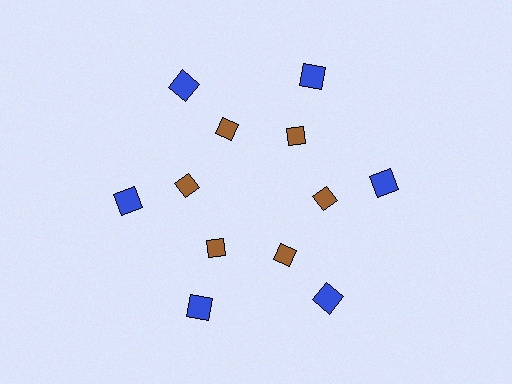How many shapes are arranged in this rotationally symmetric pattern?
There are 12 shapes, arranged in 6 groups of 2.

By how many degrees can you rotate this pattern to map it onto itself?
The pattern maps onto itself every 60 degrees of rotation.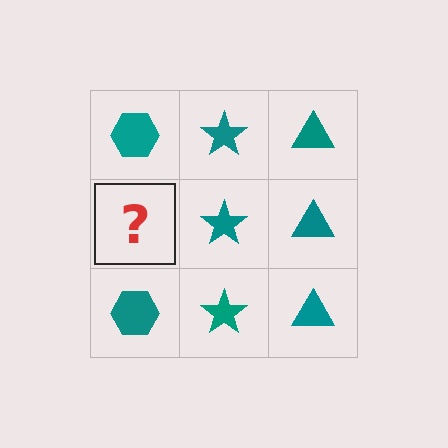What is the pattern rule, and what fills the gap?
The rule is that each column has a consistent shape. The gap should be filled with a teal hexagon.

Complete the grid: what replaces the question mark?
The question mark should be replaced with a teal hexagon.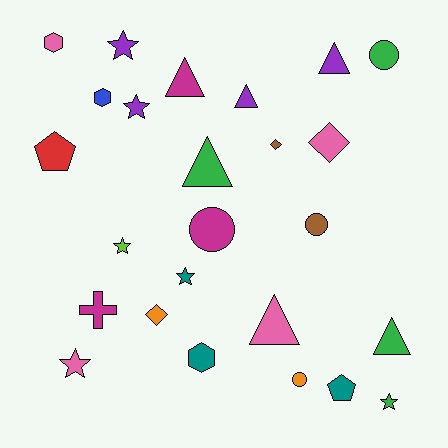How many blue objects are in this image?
There is 1 blue object.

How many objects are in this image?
There are 25 objects.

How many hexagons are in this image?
There are 3 hexagons.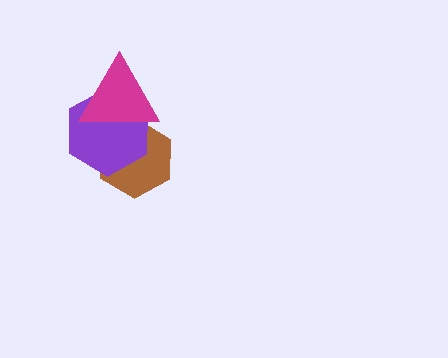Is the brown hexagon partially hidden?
Yes, it is partially covered by another shape.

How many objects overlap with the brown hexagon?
2 objects overlap with the brown hexagon.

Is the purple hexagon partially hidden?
Yes, it is partially covered by another shape.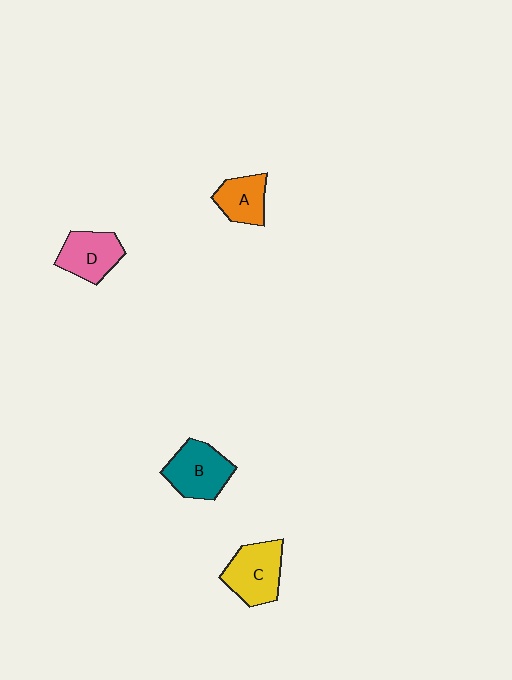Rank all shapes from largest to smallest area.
From largest to smallest: B (teal), C (yellow), D (pink), A (orange).